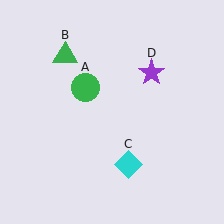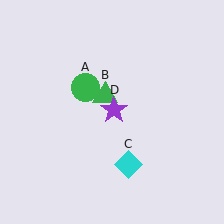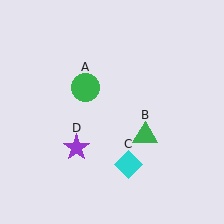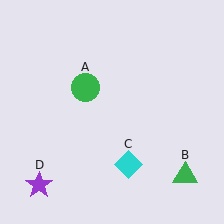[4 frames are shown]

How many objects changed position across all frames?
2 objects changed position: green triangle (object B), purple star (object D).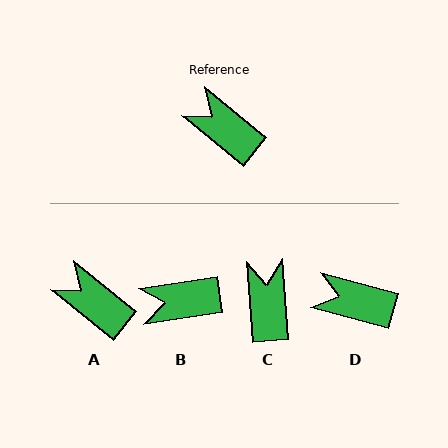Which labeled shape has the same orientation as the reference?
A.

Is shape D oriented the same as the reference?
No, it is off by about 24 degrees.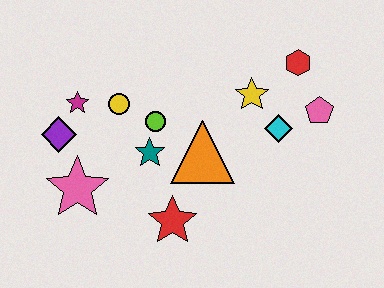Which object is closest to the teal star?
The lime circle is closest to the teal star.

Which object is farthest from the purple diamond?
The pink pentagon is farthest from the purple diamond.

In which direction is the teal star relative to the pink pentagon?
The teal star is to the left of the pink pentagon.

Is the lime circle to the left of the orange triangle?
Yes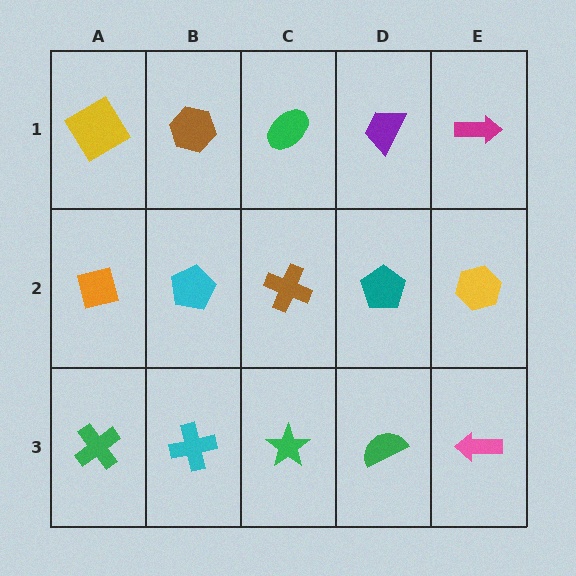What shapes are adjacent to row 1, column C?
A brown cross (row 2, column C), a brown hexagon (row 1, column B), a purple trapezoid (row 1, column D).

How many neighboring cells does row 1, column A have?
2.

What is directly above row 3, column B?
A cyan pentagon.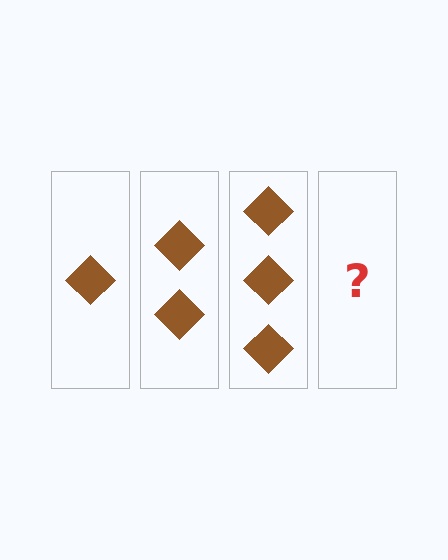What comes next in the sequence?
The next element should be 4 diamonds.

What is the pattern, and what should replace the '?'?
The pattern is that each step adds one more diamond. The '?' should be 4 diamonds.